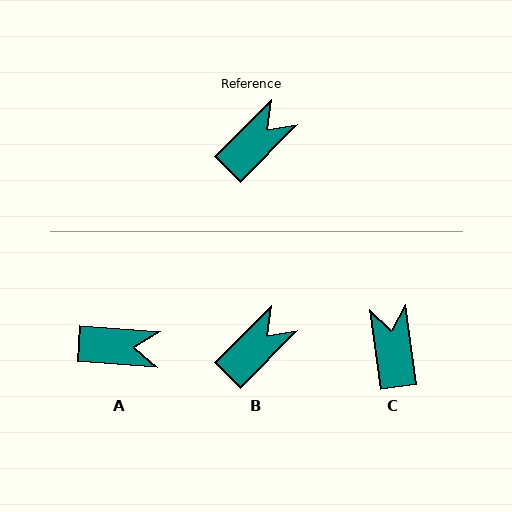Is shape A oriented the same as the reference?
No, it is off by about 50 degrees.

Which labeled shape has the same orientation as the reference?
B.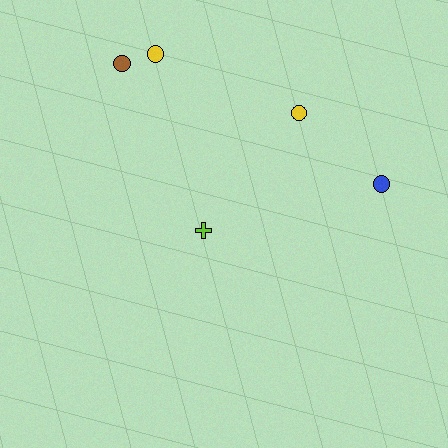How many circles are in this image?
There are 4 circles.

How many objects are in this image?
There are 5 objects.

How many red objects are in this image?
There are no red objects.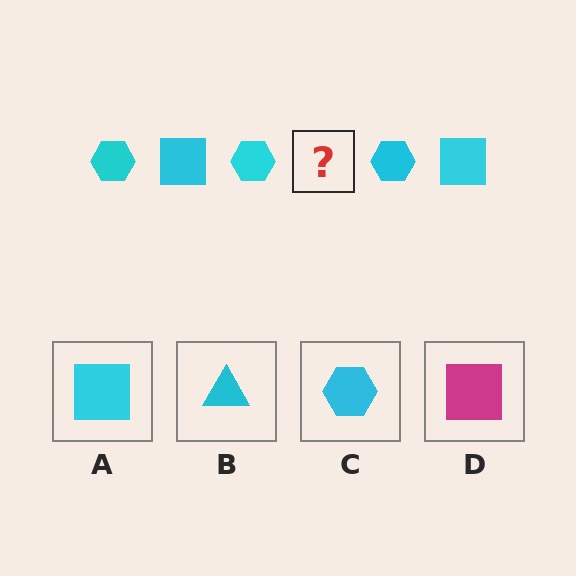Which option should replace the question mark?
Option A.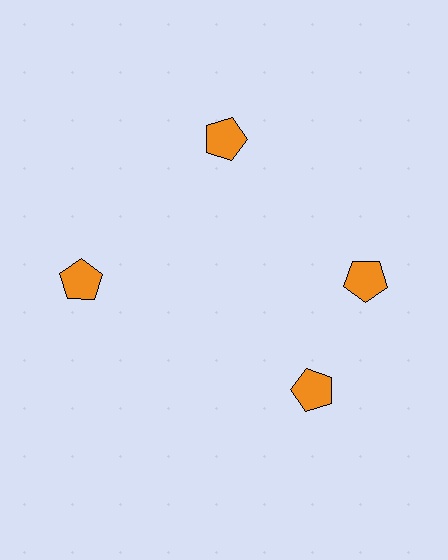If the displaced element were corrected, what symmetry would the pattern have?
It would have 4-fold rotational symmetry — the pattern would map onto itself every 90 degrees.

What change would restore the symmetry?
The symmetry would be restored by rotating it back into even spacing with its neighbors so that all 4 pentagons sit at equal angles and equal distance from the center.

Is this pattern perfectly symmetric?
No. The 4 orange pentagons are arranged in a ring, but one element near the 6 o'clock position is rotated out of alignment along the ring, breaking the 4-fold rotational symmetry.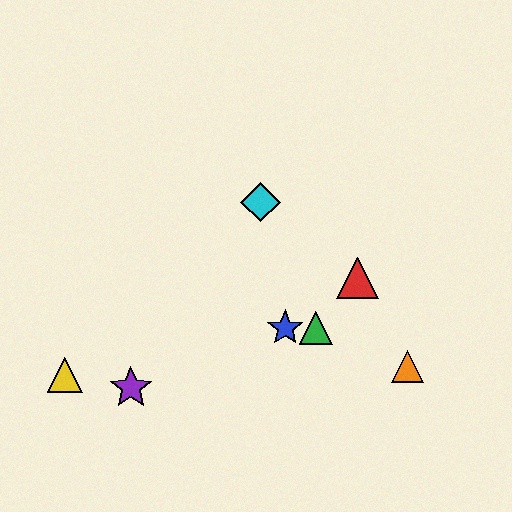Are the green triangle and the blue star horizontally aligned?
Yes, both are at y≈328.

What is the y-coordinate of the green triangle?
The green triangle is at y≈328.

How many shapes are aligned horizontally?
2 shapes (the blue star, the green triangle) are aligned horizontally.